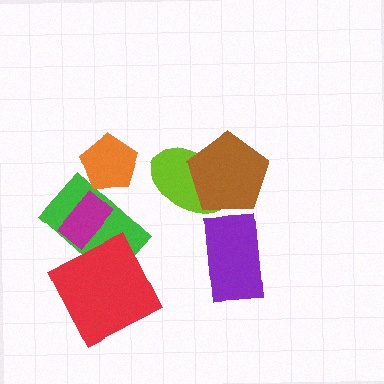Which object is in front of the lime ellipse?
The brown pentagon is in front of the lime ellipse.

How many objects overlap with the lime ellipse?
1 object overlaps with the lime ellipse.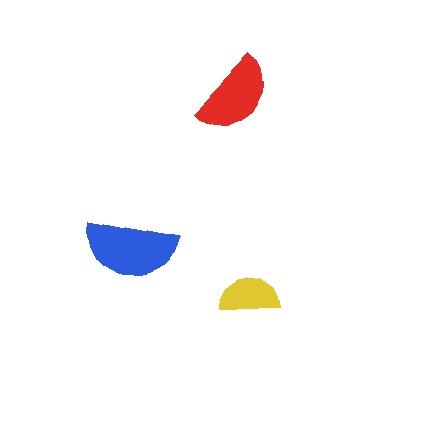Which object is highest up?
The red semicircle is topmost.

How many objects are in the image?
There are 3 objects in the image.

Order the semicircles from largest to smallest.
the blue one, the red one, the yellow one.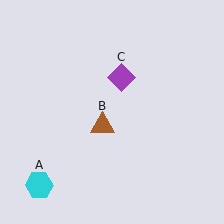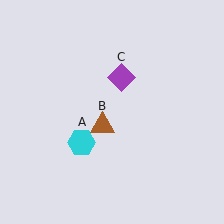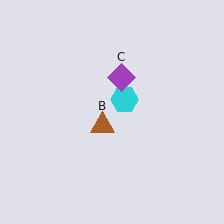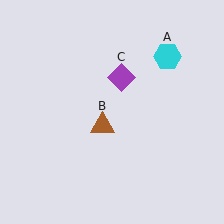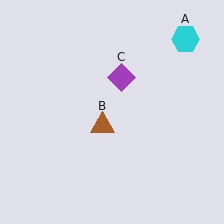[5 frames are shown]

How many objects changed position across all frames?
1 object changed position: cyan hexagon (object A).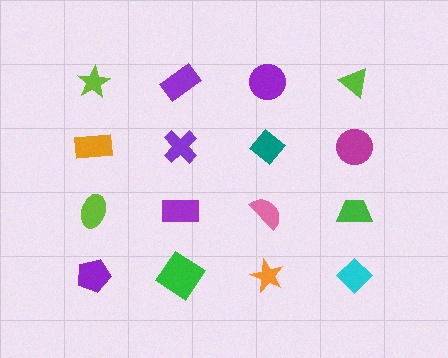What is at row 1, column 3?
A purple circle.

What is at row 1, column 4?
A lime triangle.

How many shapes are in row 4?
4 shapes.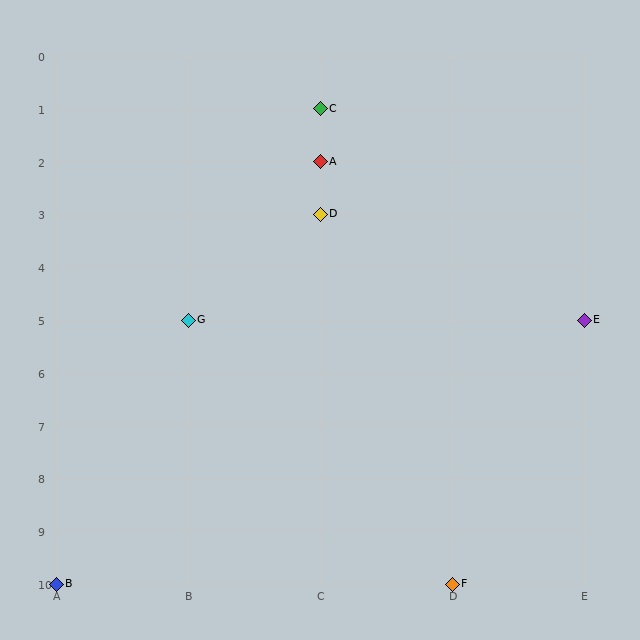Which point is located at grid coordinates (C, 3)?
Point D is at (C, 3).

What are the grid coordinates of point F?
Point F is at grid coordinates (D, 10).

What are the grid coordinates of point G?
Point G is at grid coordinates (B, 5).